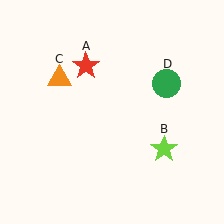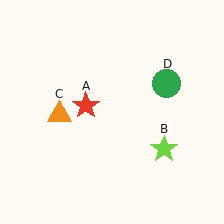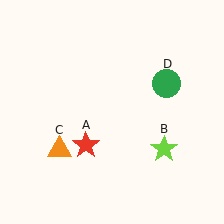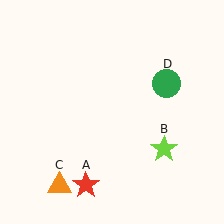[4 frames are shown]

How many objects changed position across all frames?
2 objects changed position: red star (object A), orange triangle (object C).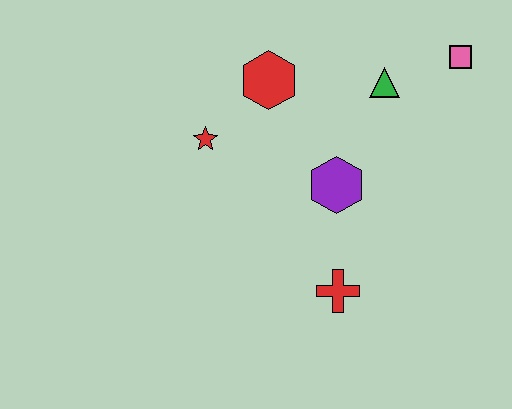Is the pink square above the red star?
Yes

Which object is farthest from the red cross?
The pink square is farthest from the red cross.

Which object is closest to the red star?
The red hexagon is closest to the red star.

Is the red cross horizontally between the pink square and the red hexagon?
Yes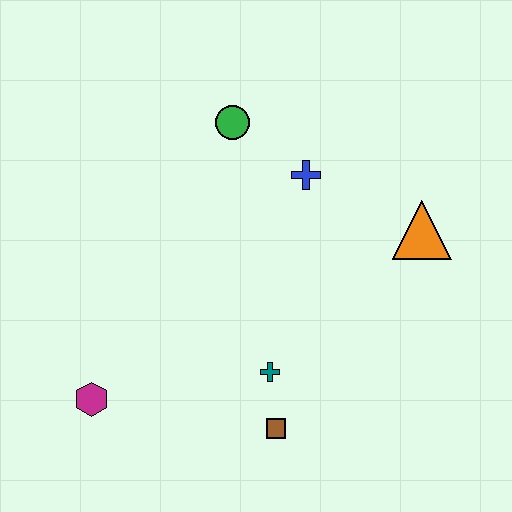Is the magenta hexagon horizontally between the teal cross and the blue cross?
No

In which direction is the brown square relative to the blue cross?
The brown square is below the blue cross.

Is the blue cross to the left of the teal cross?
No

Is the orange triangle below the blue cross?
Yes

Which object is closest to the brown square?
The teal cross is closest to the brown square.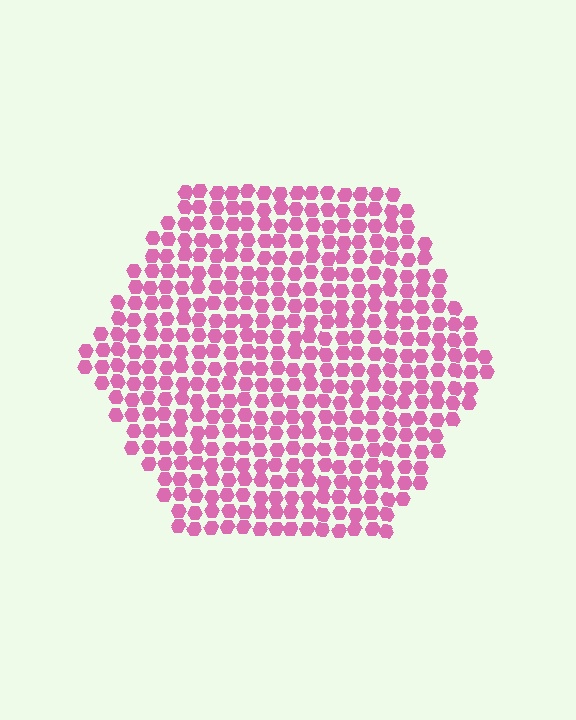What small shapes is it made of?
It is made of small hexagons.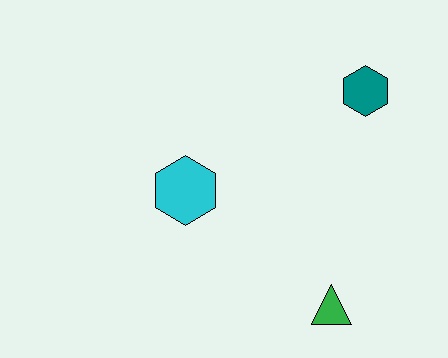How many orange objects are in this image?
There are no orange objects.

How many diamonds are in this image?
There are no diamonds.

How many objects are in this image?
There are 3 objects.